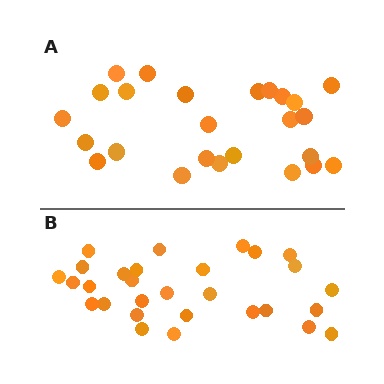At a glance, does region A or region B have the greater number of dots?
Region B (the bottom region) has more dots.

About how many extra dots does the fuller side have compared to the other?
Region B has about 4 more dots than region A.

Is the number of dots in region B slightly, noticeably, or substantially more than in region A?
Region B has only slightly more — the two regions are fairly close. The ratio is roughly 1.2 to 1.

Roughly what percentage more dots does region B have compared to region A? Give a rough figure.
About 15% more.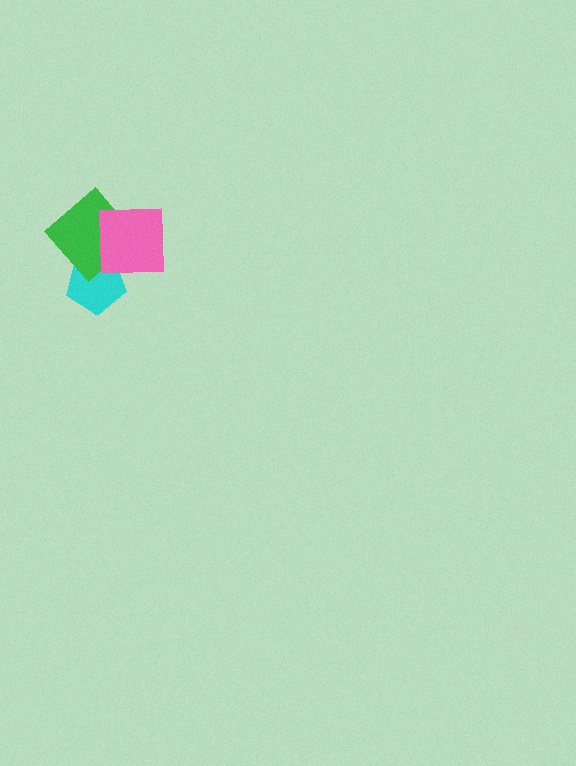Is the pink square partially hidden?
No, no other shape covers it.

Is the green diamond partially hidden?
Yes, it is partially covered by another shape.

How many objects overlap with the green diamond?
2 objects overlap with the green diamond.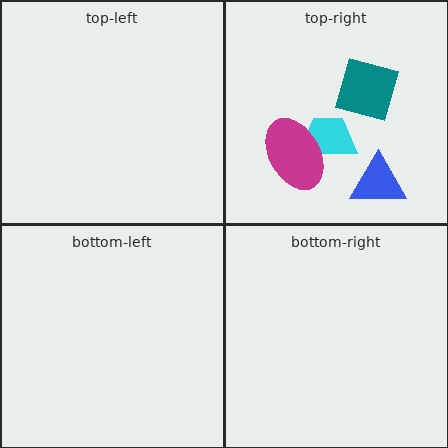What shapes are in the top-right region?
The cyan trapezoid, the magenta ellipse, the teal square, the blue triangle.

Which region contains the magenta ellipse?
The top-right region.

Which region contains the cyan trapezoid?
The top-right region.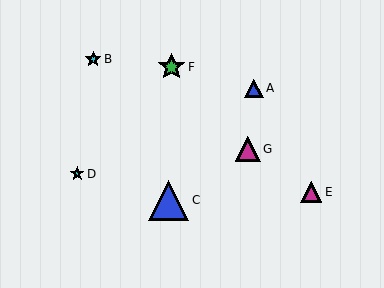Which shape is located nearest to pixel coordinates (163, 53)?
The green star (labeled F) at (172, 67) is nearest to that location.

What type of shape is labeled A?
Shape A is a blue triangle.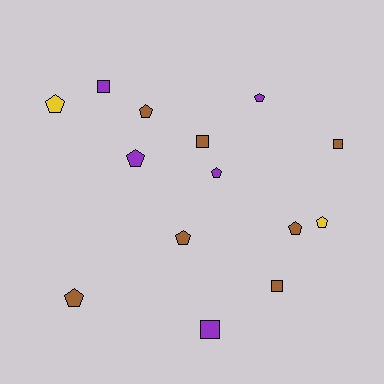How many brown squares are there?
There are 3 brown squares.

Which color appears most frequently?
Brown, with 7 objects.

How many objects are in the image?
There are 14 objects.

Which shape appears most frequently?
Pentagon, with 9 objects.